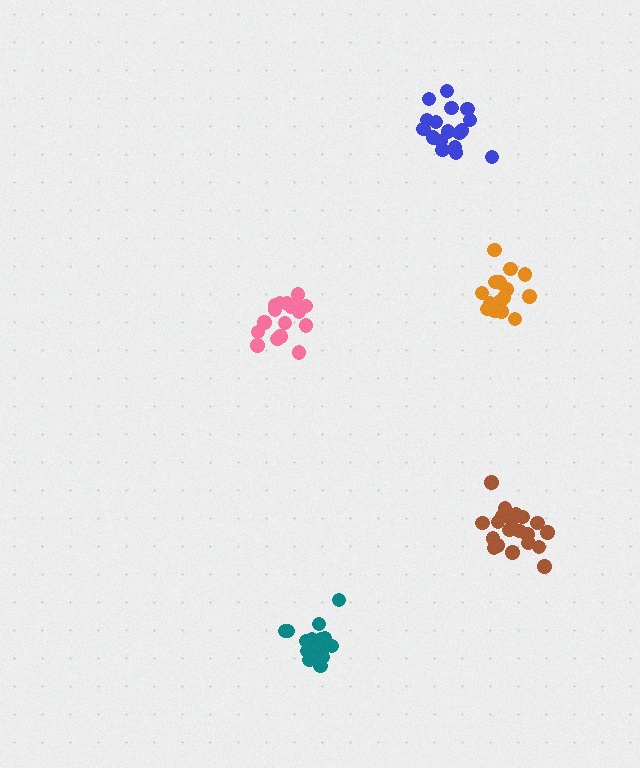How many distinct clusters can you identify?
There are 5 distinct clusters.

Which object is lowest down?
The teal cluster is bottommost.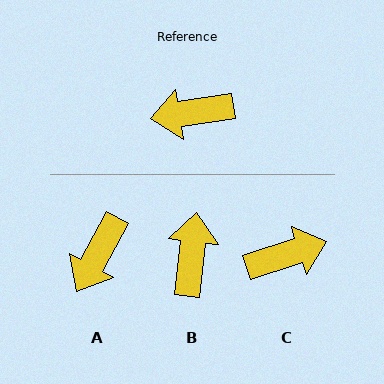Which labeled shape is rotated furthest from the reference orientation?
C, about 171 degrees away.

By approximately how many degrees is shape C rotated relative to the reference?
Approximately 171 degrees clockwise.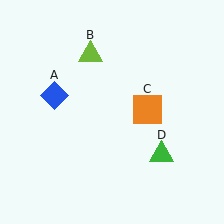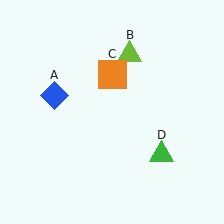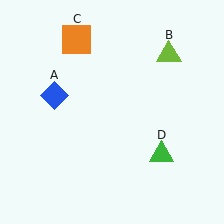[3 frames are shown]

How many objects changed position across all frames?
2 objects changed position: lime triangle (object B), orange square (object C).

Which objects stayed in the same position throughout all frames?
Blue diamond (object A) and green triangle (object D) remained stationary.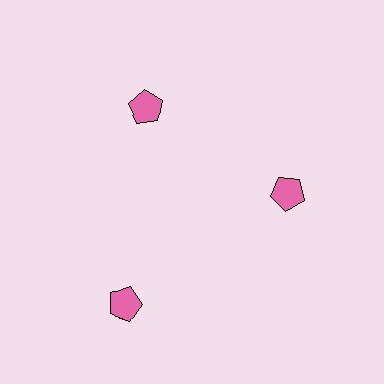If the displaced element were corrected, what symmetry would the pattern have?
It would have 3-fold rotational symmetry — the pattern would map onto itself every 120 degrees.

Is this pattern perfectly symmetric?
No. The 3 pink pentagons are arranged in a ring, but one element near the 7 o'clock position is pushed outward from the center, breaking the 3-fold rotational symmetry.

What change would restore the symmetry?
The symmetry would be restored by moving it inward, back onto the ring so that all 3 pentagons sit at equal angles and equal distance from the center.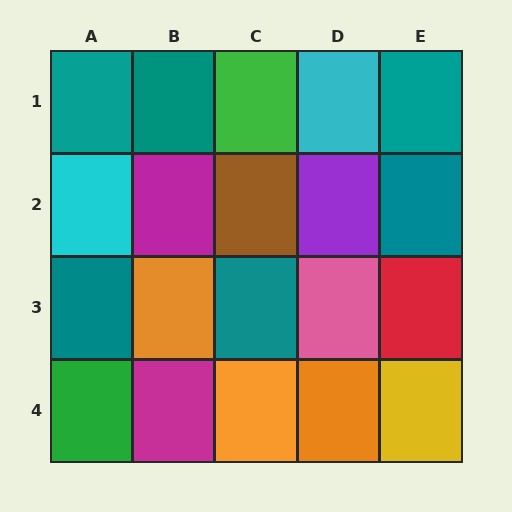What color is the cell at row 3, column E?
Red.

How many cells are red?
1 cell is red.